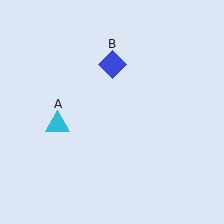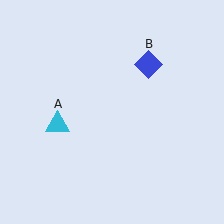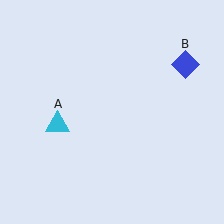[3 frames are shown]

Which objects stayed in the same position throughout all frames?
Cyan triangle (object A) remained stationary.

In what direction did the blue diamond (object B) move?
The blue diamond (object B) moved right.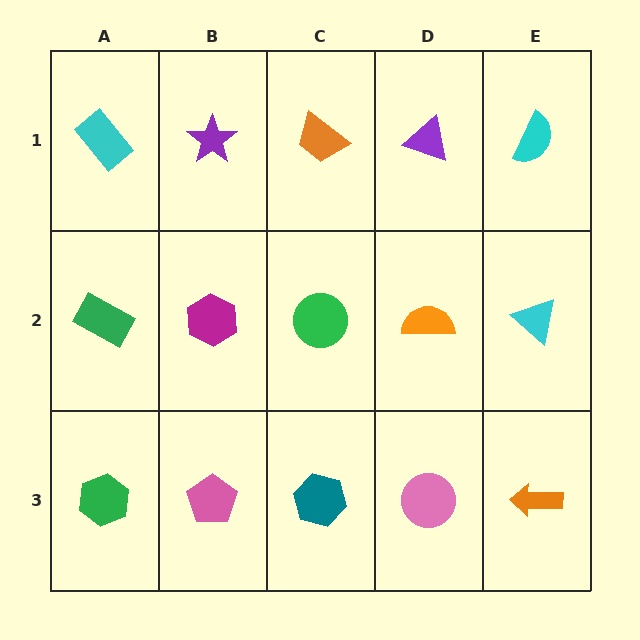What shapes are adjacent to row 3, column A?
A green rectangle (row 2, column A), a pink pentagon (row 3, column B).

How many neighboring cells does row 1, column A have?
2.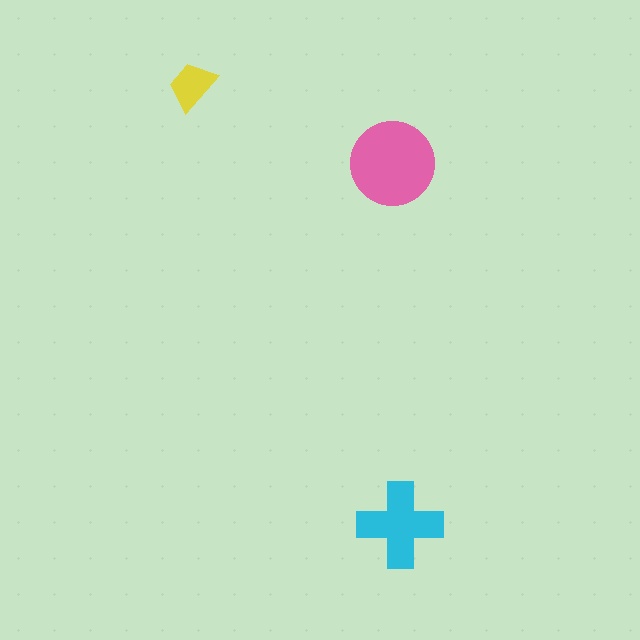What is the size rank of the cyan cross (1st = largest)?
2nd.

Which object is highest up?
The yellow trapezoid is topmost.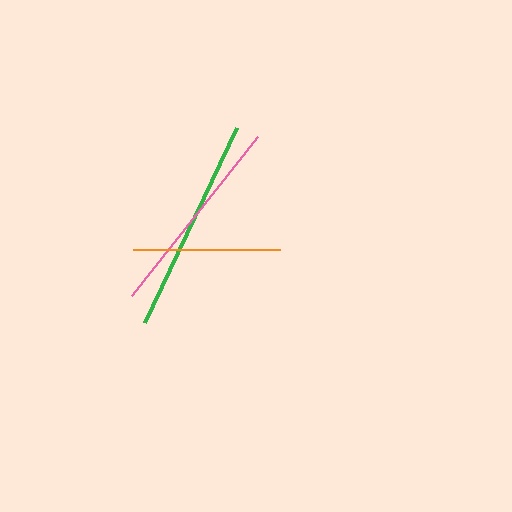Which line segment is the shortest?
The orange line is the shortest at approximately 147 pixels.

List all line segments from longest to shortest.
From longest to shortest: green, pink, orange.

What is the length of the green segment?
The green segment is approximately 215 pixels long.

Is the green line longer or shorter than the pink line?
The green line is longer than the pink line.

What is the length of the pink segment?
The pink segment is approximately 202 pixels long.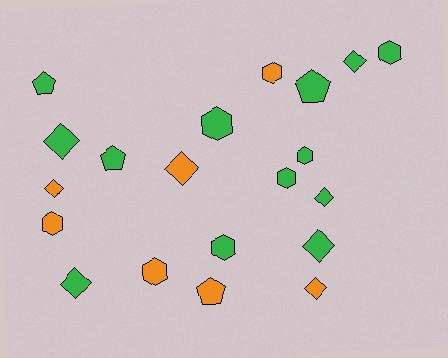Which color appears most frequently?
Green, with 13 objects.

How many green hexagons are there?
There are 5 green hexagons.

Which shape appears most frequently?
Diamond, with 8 objects.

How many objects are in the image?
There are 20 objects.